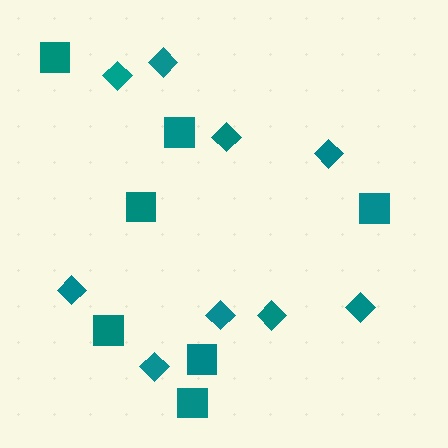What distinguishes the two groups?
There are 2 groups: one group of diamonds (9) and one group of squares (7).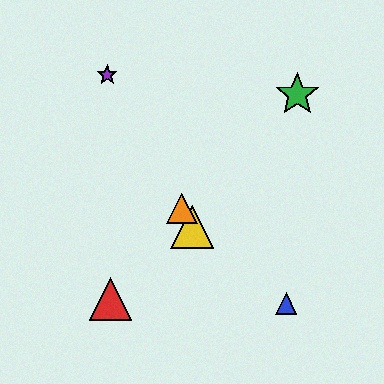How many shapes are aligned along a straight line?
3 shapes (the yellow triangle, the purple star, the orange triangle) are aligned along a straight line.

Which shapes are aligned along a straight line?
The yellow triangle, the purple star, the orange triangle are aligned along a straight line.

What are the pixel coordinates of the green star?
The green star is at (297, 95).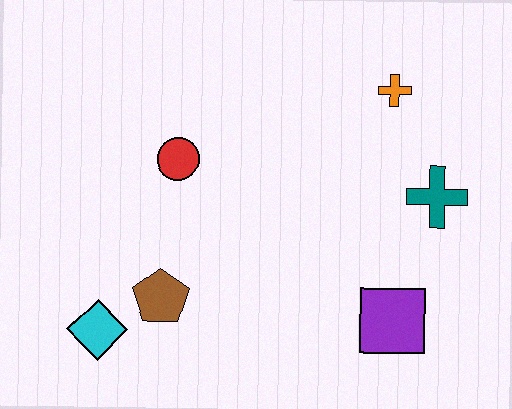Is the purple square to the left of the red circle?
No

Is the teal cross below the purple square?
No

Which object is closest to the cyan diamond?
The brown pentagon is closest to the cyan diamond.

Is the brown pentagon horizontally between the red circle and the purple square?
No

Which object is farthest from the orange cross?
The cyan diamond is farthest from the orange cross.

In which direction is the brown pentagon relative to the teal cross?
The brown pentagon is to the left of the teal cross.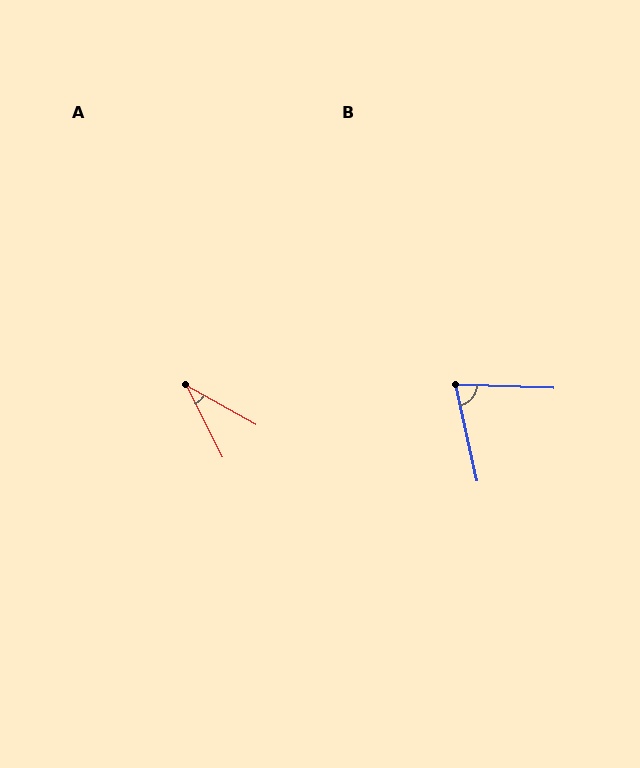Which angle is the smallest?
A, at approximately 34 degrees.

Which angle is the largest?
B, at approximately 76 degrees.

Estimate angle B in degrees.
Approximately 76 degrees.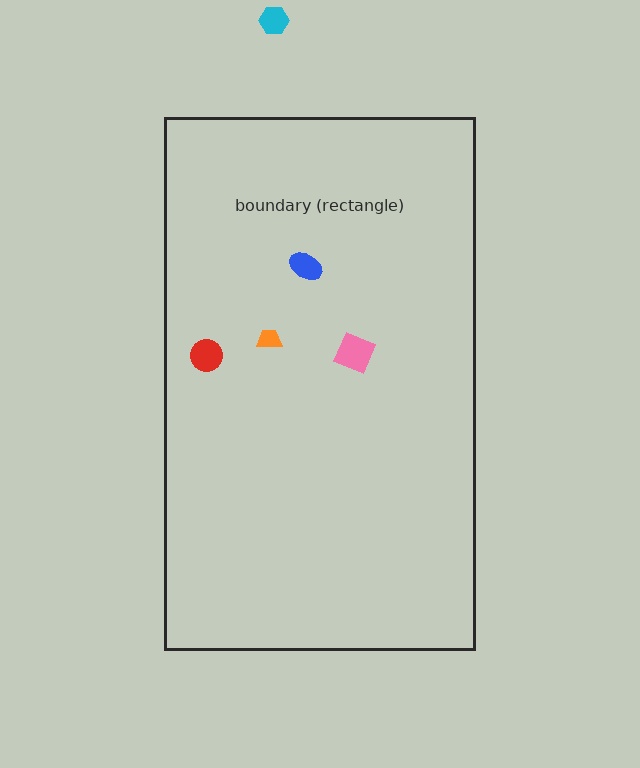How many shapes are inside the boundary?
4 inside, 1 outside.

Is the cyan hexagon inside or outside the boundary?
Outside.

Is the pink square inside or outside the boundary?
Inside.